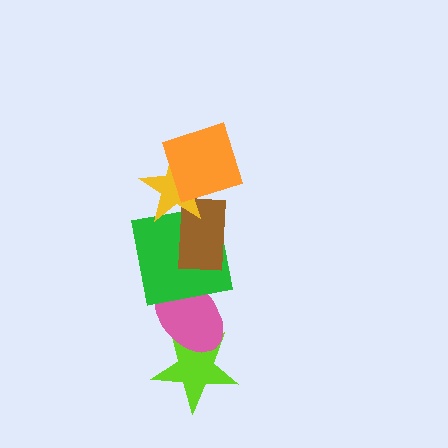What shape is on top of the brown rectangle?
The yellow star is on top of the brown rectangle.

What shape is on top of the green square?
The brown rectangle is on top of the green square.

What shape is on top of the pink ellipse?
The green square is on top of the pink ellipse.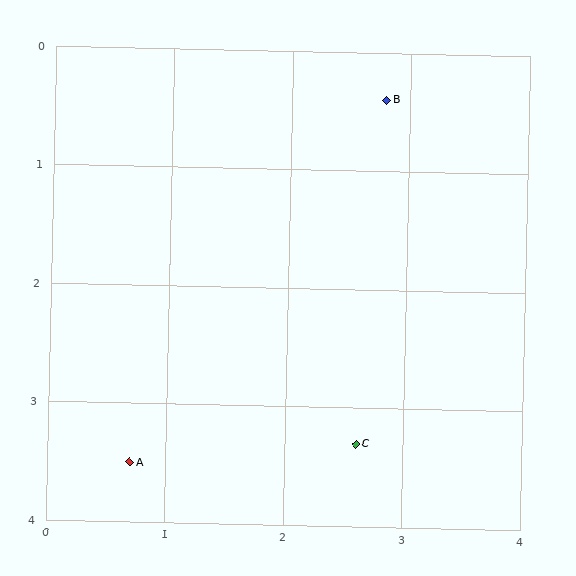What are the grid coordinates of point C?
Point C is at approximately (2.6, 3.3).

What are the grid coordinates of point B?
Point B is at approximately (2.8, 0.4).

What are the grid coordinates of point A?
Point A is at approximately (0.7, 3.5).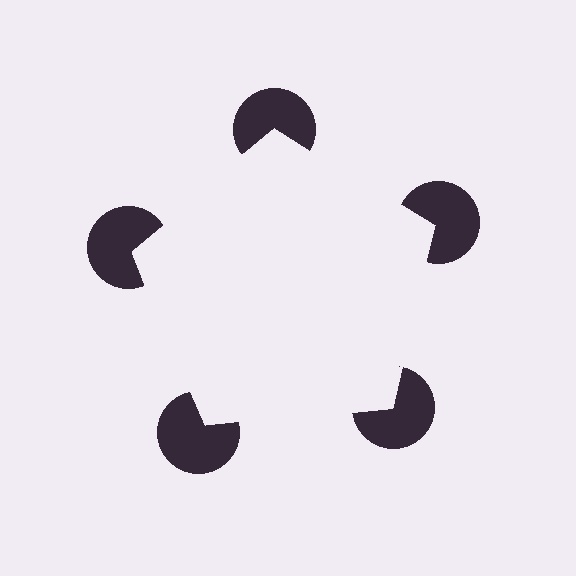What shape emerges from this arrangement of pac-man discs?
An illusory pentagon — its edges are inferred from the aligned wedge cuts in the pac-man discs, not physically drawn.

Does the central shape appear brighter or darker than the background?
It typically appears slightly brighter than the background, even though no actual brightness change is drawn.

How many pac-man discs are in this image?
There are 5 — one at each vertex of the illusory pentagon.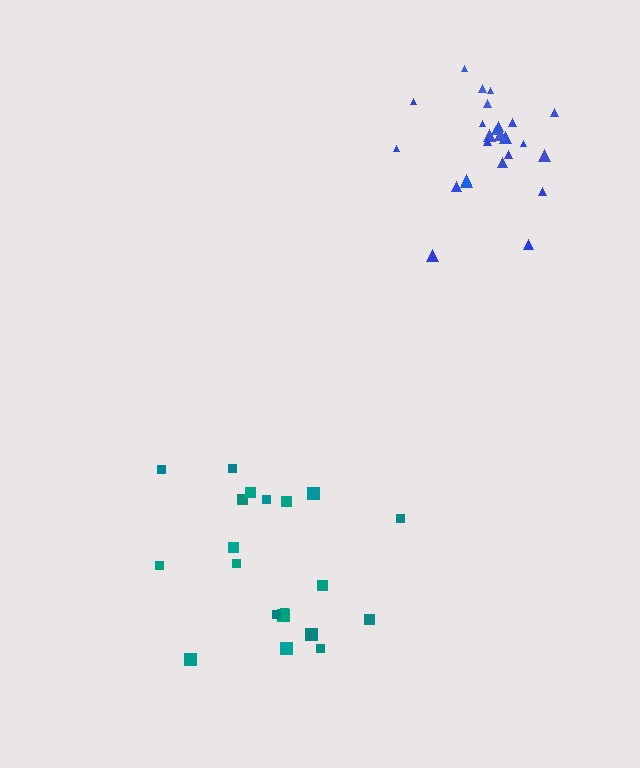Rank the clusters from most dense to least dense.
blue, teal.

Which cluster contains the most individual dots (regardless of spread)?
Blue (25).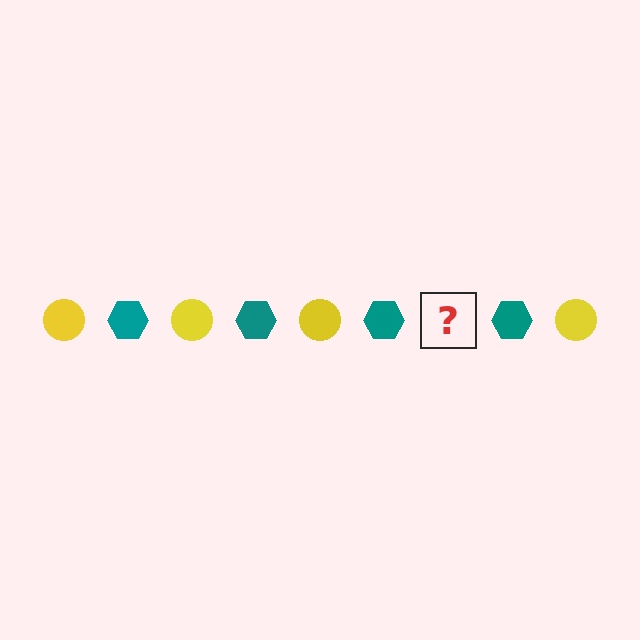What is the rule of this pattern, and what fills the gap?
The rule is that the pattern alternates between yellow circle and teal hexagon. The gap should be filled with a yellow circle.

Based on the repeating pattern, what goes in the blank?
The blank should be a yellow circle.